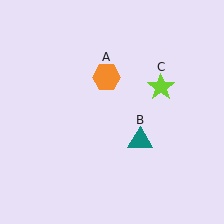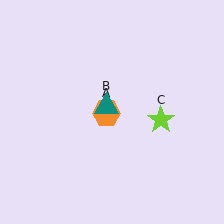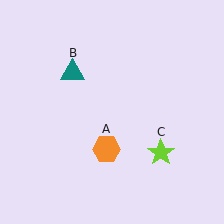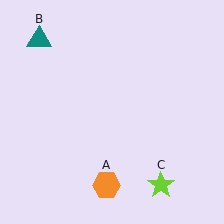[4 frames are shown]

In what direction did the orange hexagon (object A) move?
The orange hexagon (object A) moved down.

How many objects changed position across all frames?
3 objects changed position: orange hexagon (object A), teal triangle (object B), lime star (object C).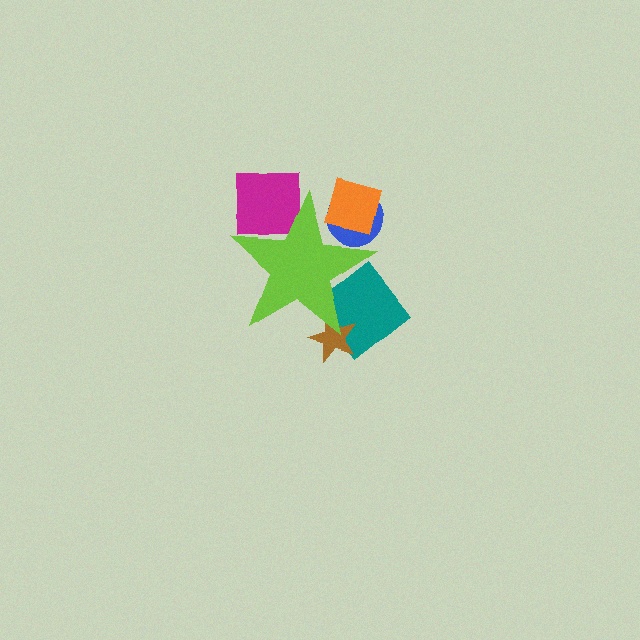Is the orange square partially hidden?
Yes, the orange square is partially hidden behind the lime star.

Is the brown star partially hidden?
Yes, the brown star is partially hidden behind the lime star.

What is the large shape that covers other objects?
A lime star.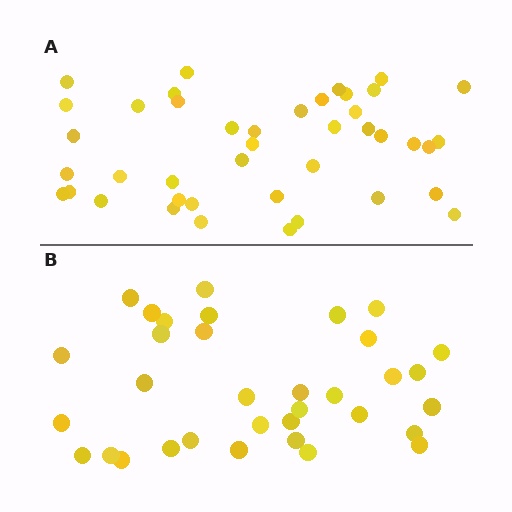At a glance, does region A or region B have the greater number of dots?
Region A (the top region) has more dots.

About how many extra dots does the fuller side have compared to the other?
Region A has roughly 8 or so more dots than region B.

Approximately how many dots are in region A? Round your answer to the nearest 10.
About 40 dots. (The exact count is 42, which rounds to 40.)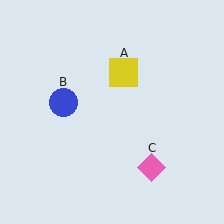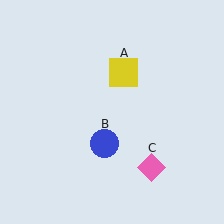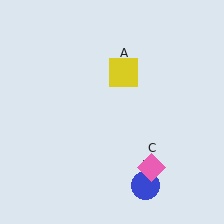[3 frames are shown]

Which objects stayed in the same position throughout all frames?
Yellow square (object A) and pink diamond (object C) remained stationary.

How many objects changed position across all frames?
1 object changed position: blue circle (object B).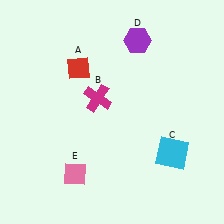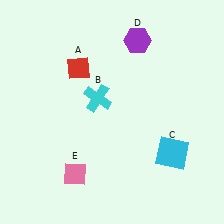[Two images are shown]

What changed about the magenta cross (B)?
In Image 1, B is magenta. In Image 2, it changed to cyan.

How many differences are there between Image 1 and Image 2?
There is 1 difference between the two images.